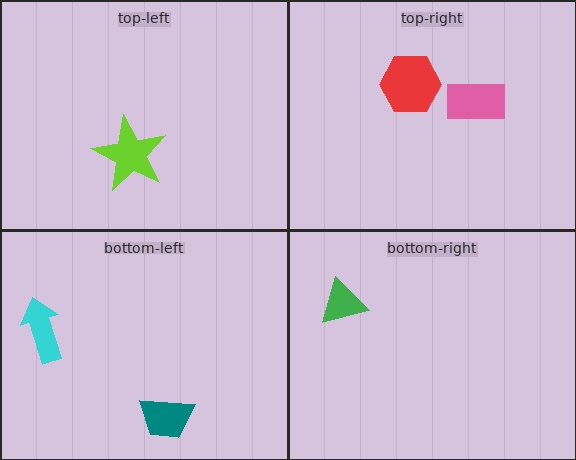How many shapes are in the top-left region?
1.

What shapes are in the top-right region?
The pink rectangle, the red hexagon.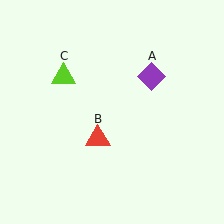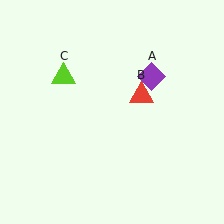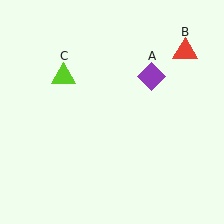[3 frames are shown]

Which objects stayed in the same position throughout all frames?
Purple diamond (object A) and lime triangle (object C) remained stationary.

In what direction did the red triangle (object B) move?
The red triangle (object B) moved up and to the right.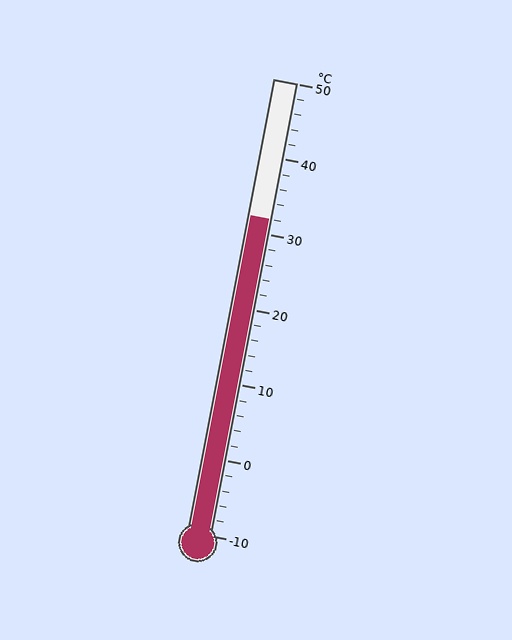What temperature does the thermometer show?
The thermometer shows approximately 32°C.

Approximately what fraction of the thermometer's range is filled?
The thermometer is filled to approximately 70% of its range.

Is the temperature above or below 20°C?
The temperature is above 20°C.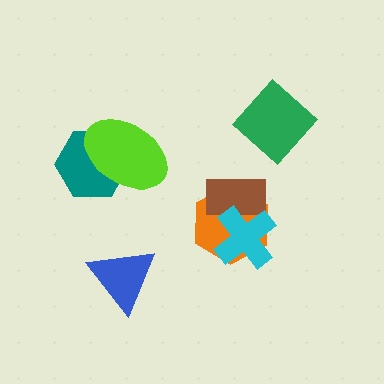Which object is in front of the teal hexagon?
The lime ellipse is in front of the teal hexagon.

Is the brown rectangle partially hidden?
Yes, it is partially covered by another shape.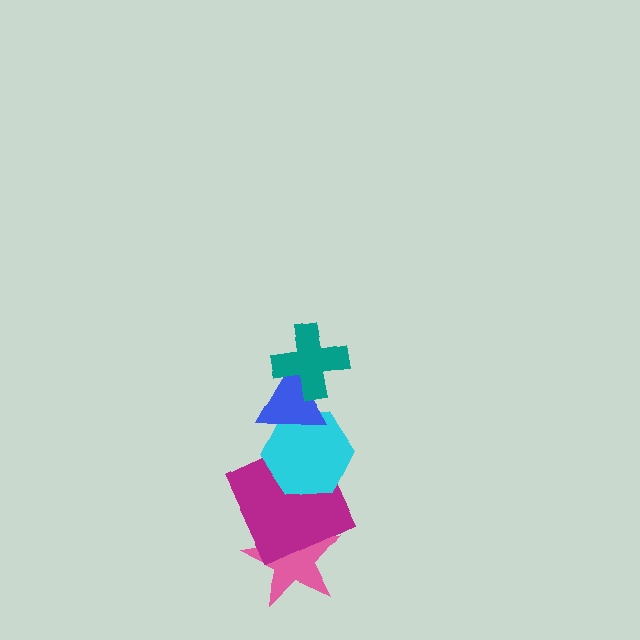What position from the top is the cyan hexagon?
The cyan hexagon is 3rd from the top.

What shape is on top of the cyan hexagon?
The blue triangle is on top of the cyan hexagon.